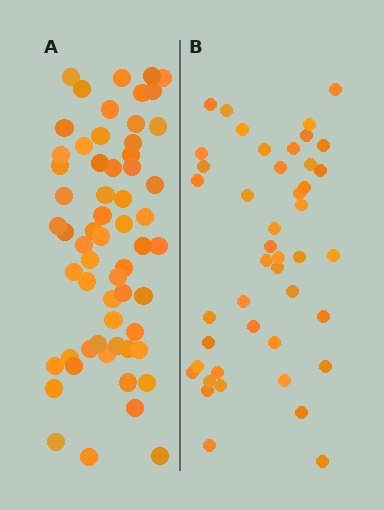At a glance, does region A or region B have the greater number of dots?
Region A (the left region) has more dots.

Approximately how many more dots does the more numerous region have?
Region A has approximately 15 more dots than region B.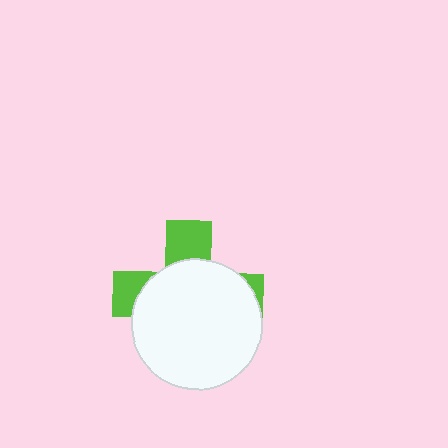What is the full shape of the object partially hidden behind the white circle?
The partially hidden object is a lime cross.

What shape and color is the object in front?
The object in front is a white circle.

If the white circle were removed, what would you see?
You would see the complete lime cross.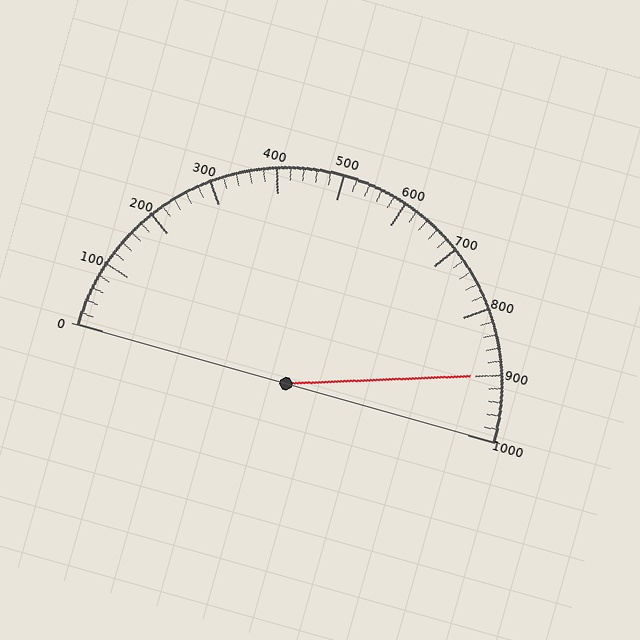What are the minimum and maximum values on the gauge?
The gauge ranges from 0 to 1000.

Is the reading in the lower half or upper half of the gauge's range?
The reading is in the upper half of the range (0 to 1000).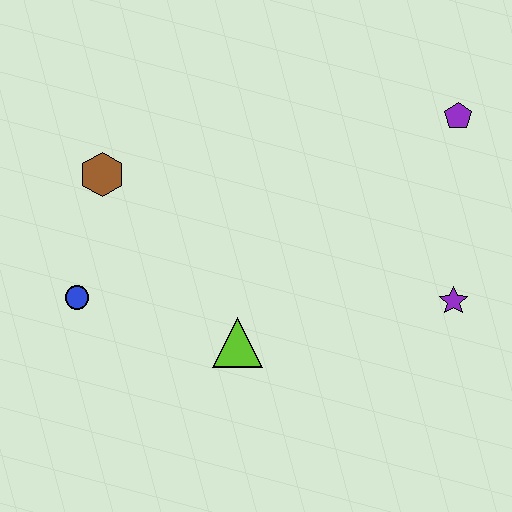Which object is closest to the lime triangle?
The blue circle is closest to the lime triangle.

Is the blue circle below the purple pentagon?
Yes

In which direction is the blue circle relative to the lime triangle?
The blue circle is to the left of the lime triangle.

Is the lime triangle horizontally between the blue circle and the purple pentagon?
Yes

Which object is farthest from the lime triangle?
The purple pentagon is farthest from the lime triangle.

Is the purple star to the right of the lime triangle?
Yes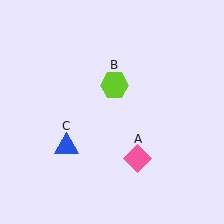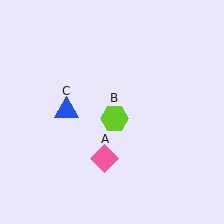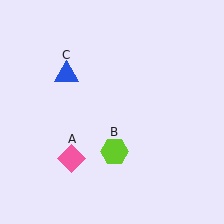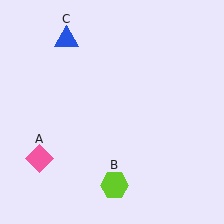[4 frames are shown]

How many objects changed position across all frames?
3 objects changed position: pink diamond (object A), lime hexagon (object B), blue triangle (object C).